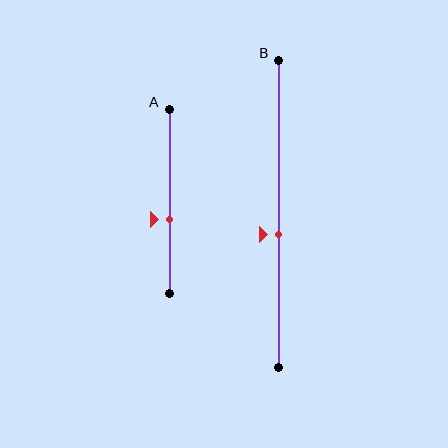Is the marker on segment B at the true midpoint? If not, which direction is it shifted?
No, the marker on segment B is shifted downward by about 7% of the segment length.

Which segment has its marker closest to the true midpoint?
Segment B has its marker closest to the true midpoint.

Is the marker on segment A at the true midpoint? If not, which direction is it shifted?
No, the marker on segment A is shifted downward by about 10% of the segment length.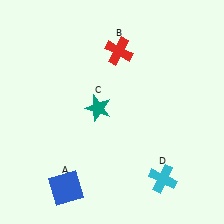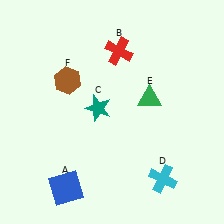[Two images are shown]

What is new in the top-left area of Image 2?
A brown hexagon (F) was added in the top-left area of Image 2.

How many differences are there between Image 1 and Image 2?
There are 2 differences between the two images.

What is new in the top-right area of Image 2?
A green triangle (E) was added in the top-right area of Image 2.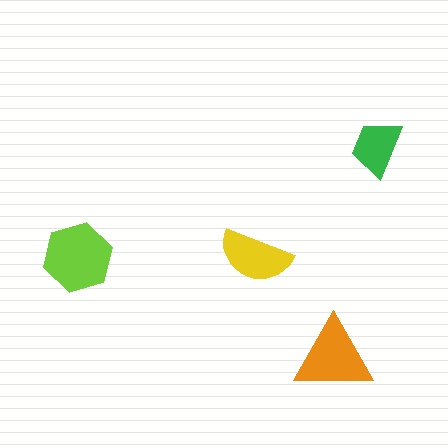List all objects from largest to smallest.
The lime hexagon, the orange triangle, the yellow semicircle, the green trapezoid.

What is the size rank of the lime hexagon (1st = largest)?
1st.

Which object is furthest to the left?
The lime hexagon is leftmost.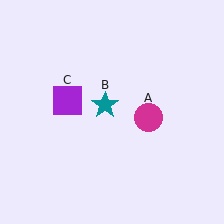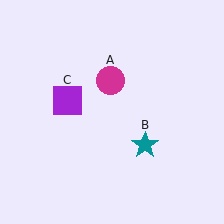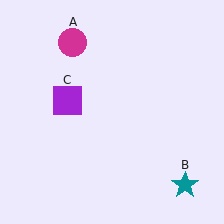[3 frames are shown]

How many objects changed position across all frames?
2 objects changed position: magenta circle (object A), teal star (object B).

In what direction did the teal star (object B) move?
The teal star (object B) moved down and to the right.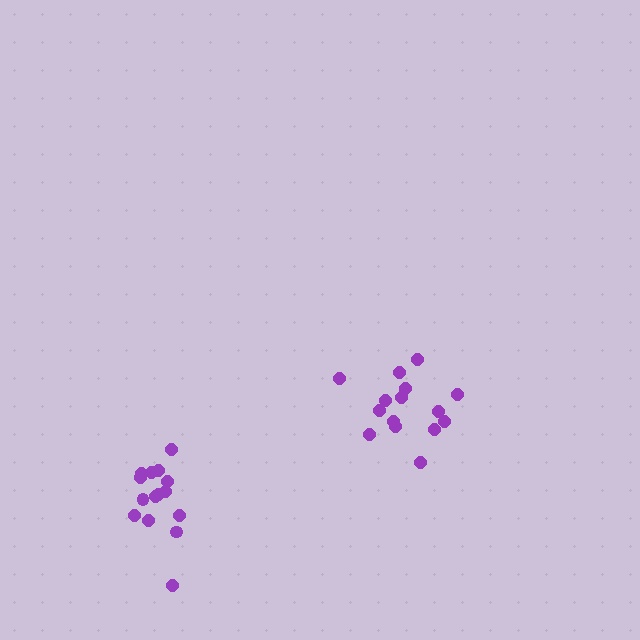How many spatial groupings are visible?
There are 2 spatial groupings.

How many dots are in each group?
Group 1: 15 dots, Group 2: 15 dots (30 total).